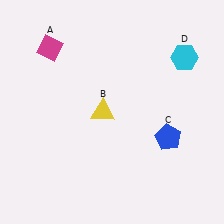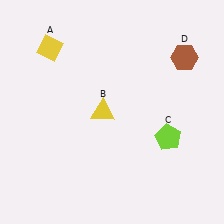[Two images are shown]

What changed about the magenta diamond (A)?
In Image 1, A is magenta. In Image 2, it changed to yellow.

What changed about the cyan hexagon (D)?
In Image 1, D is cyan. In Image 2, it changed to brown.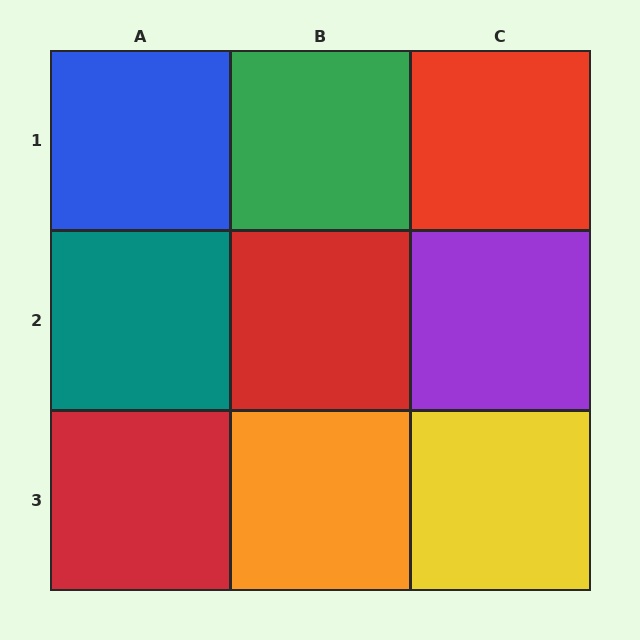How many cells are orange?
1 cell is orange.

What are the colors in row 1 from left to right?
Blue, green, red.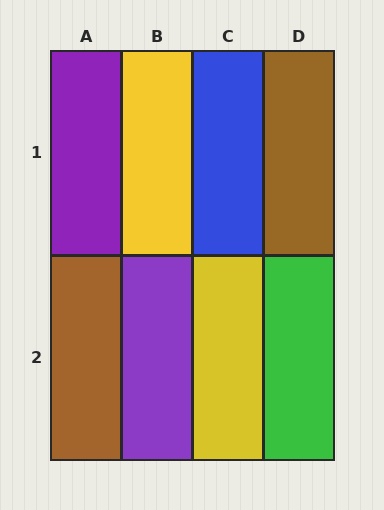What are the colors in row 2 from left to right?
Brown, purple, yellow, green.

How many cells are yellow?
2 cells are yellow.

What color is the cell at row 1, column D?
Brown.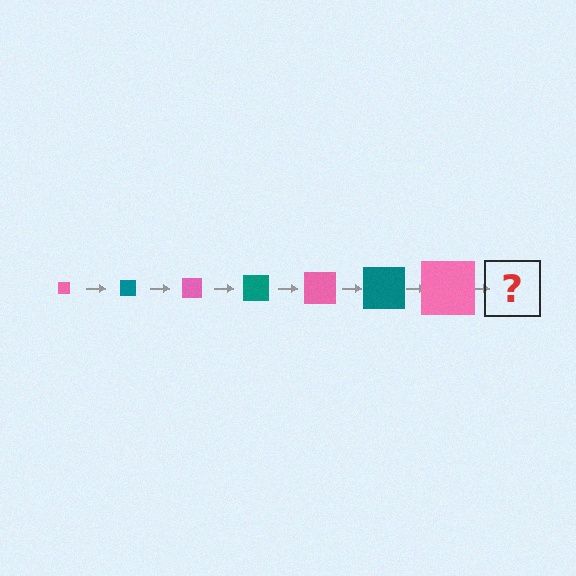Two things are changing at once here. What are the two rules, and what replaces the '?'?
The two rules are that the square grows larger each step and the color cycles through pink and teal. The '?' should be a teal square, larger than the previous one.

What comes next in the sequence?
The next element should be a teal square, larger than the previous one.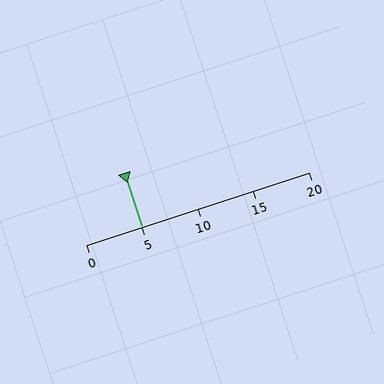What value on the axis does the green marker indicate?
The marker indicates approximately 5.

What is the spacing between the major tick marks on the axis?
The major ticks are spaced 5 apart.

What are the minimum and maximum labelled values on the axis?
The axis runs from 0 to 20.